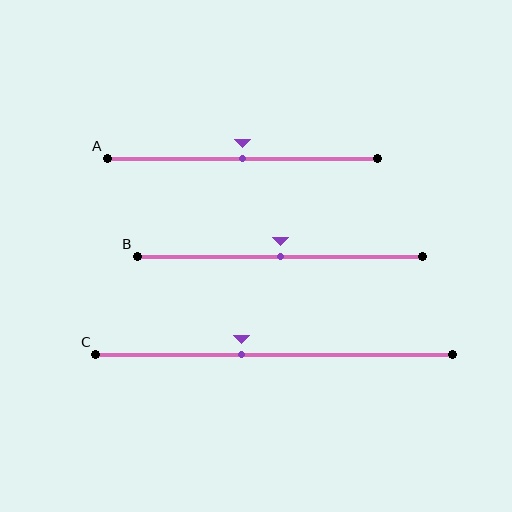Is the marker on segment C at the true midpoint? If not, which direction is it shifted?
No, the marker on segment C is shifted to the left by about 9% of the segment length.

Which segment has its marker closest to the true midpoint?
Segment A has its marker closest to the true midpoint.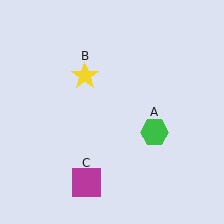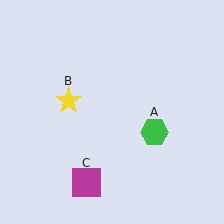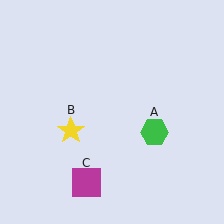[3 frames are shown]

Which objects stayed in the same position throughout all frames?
Green hexagon (object A) and magenta square (object C) remained stationary.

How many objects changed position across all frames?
1 object changed position: yellow star (object B).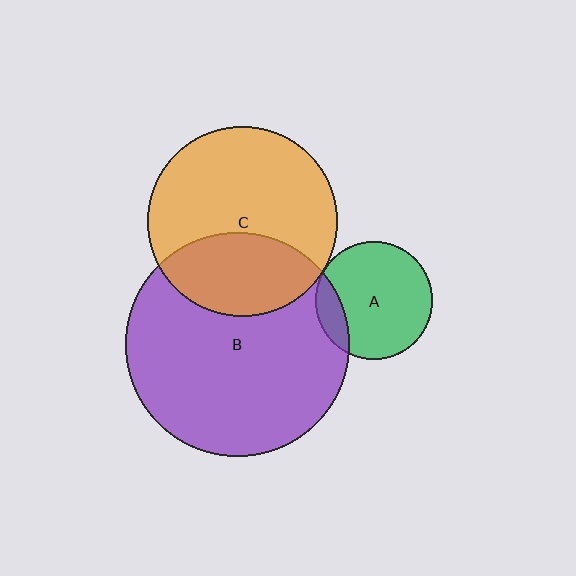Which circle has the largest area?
Circle B (purple).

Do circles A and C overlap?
Yes.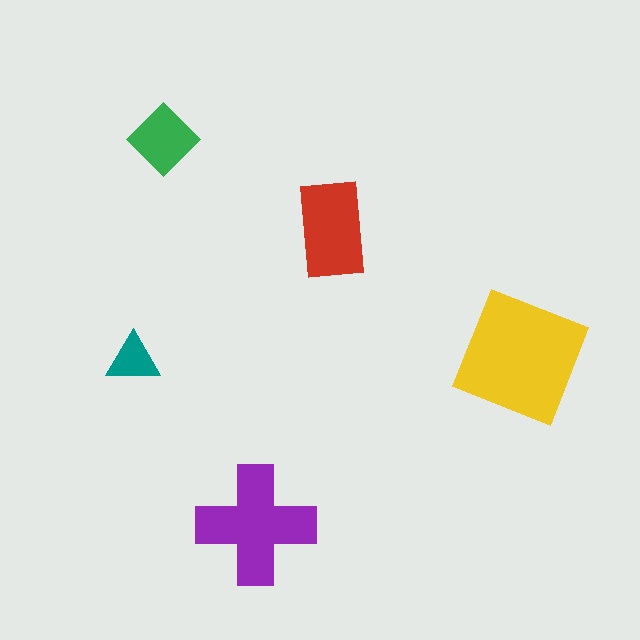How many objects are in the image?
There are 5 objects in the image.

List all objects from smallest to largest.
The teal triangle, the green diamond, the red rectangle, the purple cross, the yellow square.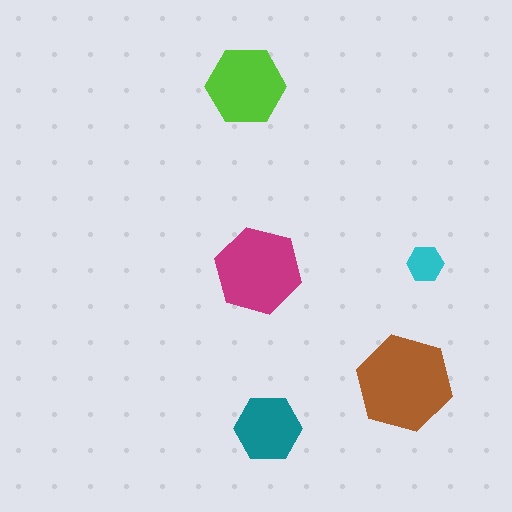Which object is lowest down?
The teal hexagon is bottommost.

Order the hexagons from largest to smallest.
the brown one, the magenta one, the lime one, the teal one, the cyan one.